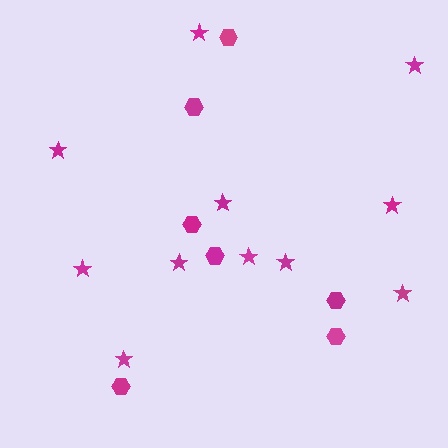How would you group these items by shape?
There are 2 groups: one group of stars (11) and one group of hexagons (7).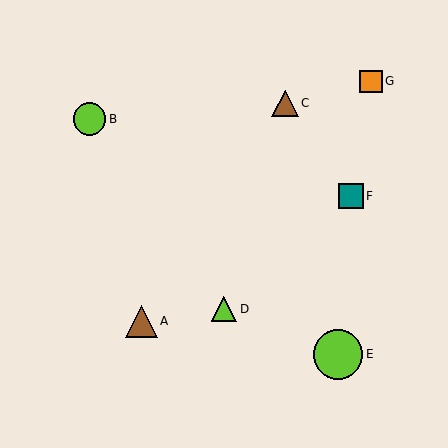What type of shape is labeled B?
Shape B is a lime circle.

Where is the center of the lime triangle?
The center of the lime triangle is at (224, 309).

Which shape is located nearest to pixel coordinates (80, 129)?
The lime circle (labeled B) at (90, 119) is nearest to that location.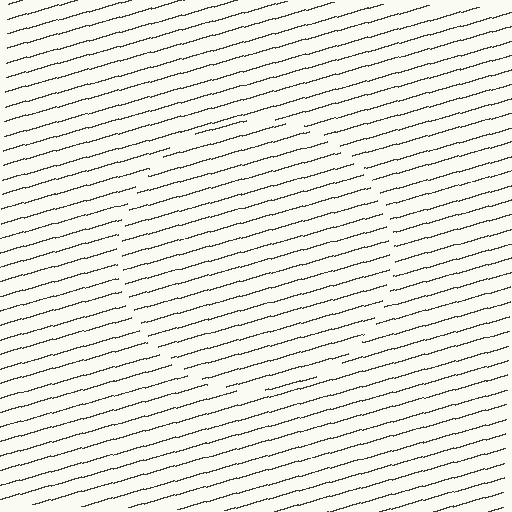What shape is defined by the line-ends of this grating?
An illusory circle. The interior of the shape contains the same grating, shifted by half a period — the contour is defined by the phase discontinuity where line-ends from the inner and outer gratings abut.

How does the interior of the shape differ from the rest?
The interior of the shape contains the same grating, shifted by half a period — the contour is defined by the phase discontinuity where line-ends from the inner and outer gratings abut.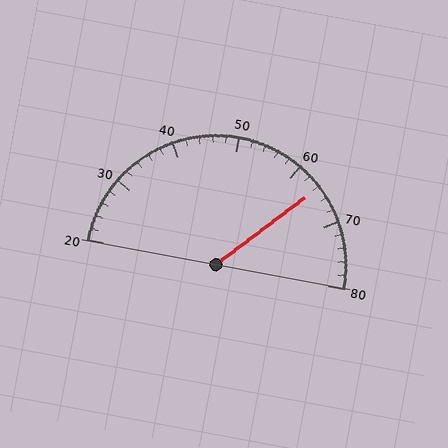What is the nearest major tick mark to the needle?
The nearest major tick mark is 60.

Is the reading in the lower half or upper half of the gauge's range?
The reading is in the upper half of the range (20 to 80).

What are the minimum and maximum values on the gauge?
The gauge ranges from 20 to 80.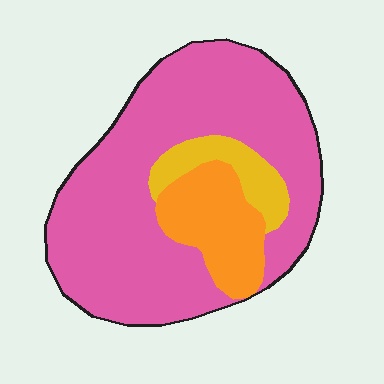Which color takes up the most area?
Pink, at roughly 75%.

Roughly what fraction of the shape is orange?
Orange takes up less than a sixth of the shape.